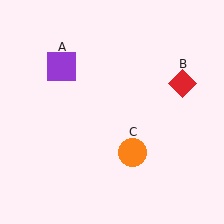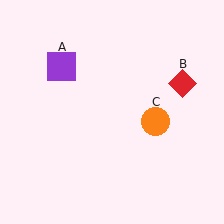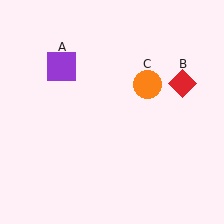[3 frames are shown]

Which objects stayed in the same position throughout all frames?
Purple square (object A) and red diamond (object B) remained stationary.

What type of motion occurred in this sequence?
The orange circle (object C) rotated counterclockwise around the center of the scene.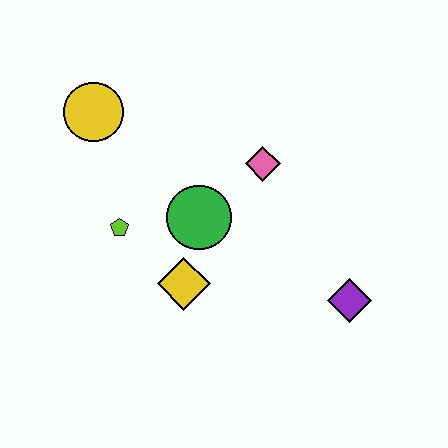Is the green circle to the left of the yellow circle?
No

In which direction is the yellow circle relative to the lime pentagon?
The yellow circle is above the lime pentagon.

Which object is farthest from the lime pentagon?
The purple diamond is farthest from the lime pentagon.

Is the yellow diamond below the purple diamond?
No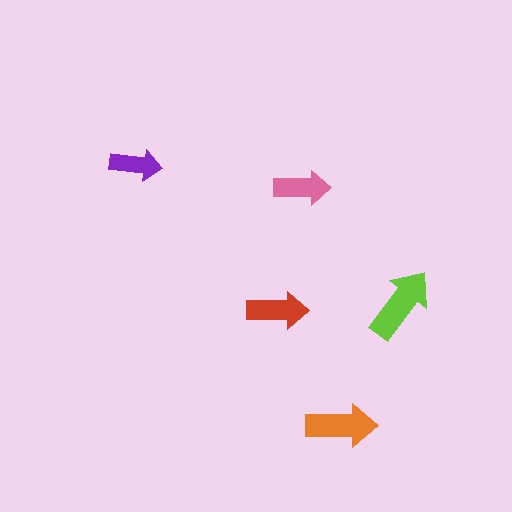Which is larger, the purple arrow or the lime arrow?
The lime one.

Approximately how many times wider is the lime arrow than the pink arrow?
About 1.5 times wider.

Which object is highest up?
The purple arrow is topmost.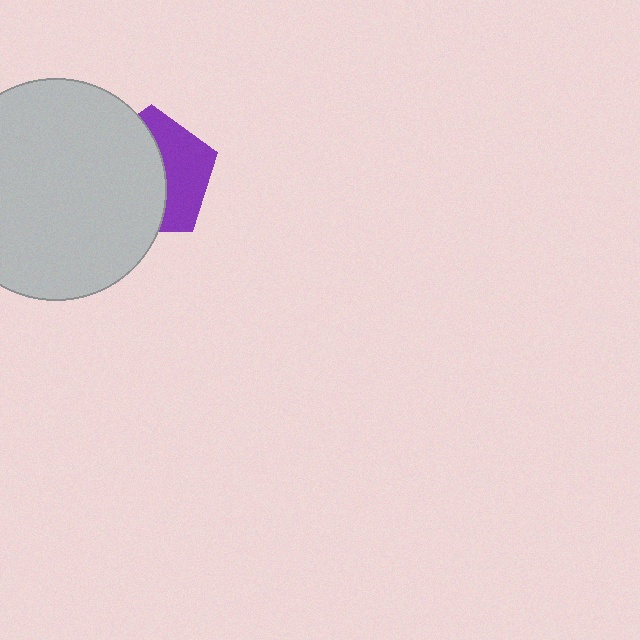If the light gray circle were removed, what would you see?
You would see the complete purple pentagon.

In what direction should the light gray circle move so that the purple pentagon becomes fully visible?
The light gray circle should move left. That is the shortest direction to clear the overlap and leave the purple pentagon fully visible.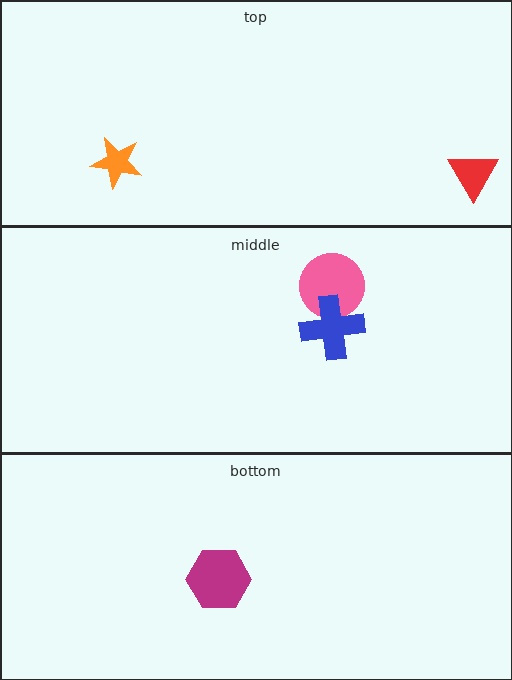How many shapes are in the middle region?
2.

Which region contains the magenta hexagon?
The bottom region.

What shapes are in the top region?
The red triangle, the orange star.